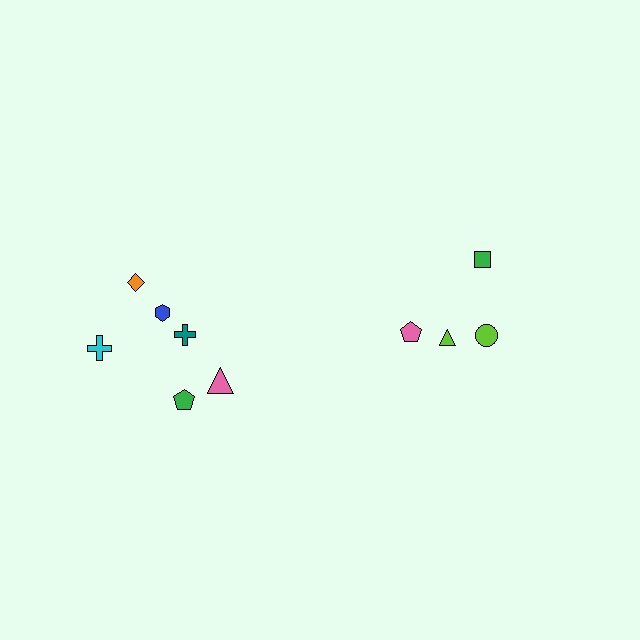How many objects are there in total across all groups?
There are 10 objects.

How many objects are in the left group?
There are 6 objects.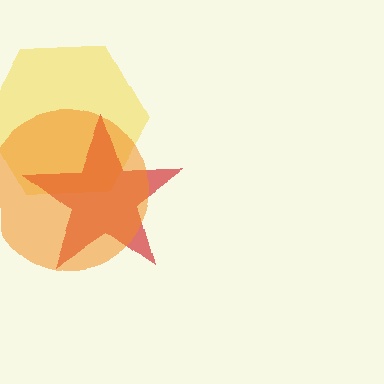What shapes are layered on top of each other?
The layered shapes are: a yellow hexagon, a red star, an orange circle.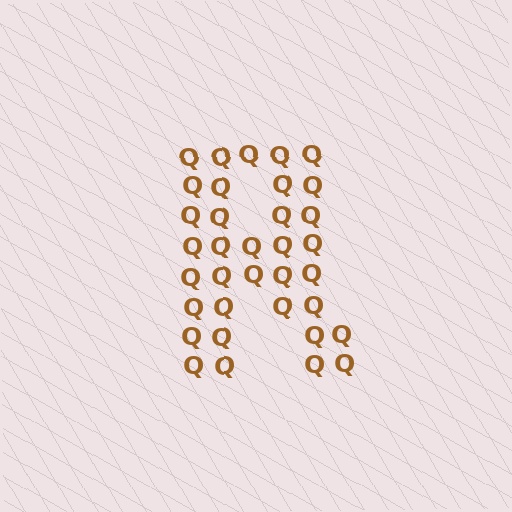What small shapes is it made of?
It is made of small letter Q's.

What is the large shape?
The large shape is the letter R.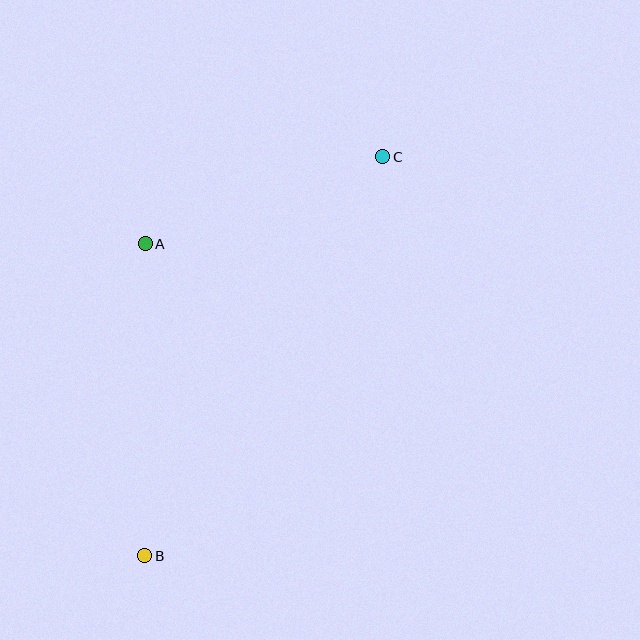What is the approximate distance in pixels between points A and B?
The distance between A and B is approximately 312 pixels.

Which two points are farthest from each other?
Points B and C are farthest from each other.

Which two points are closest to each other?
Points A and C are closest to each other.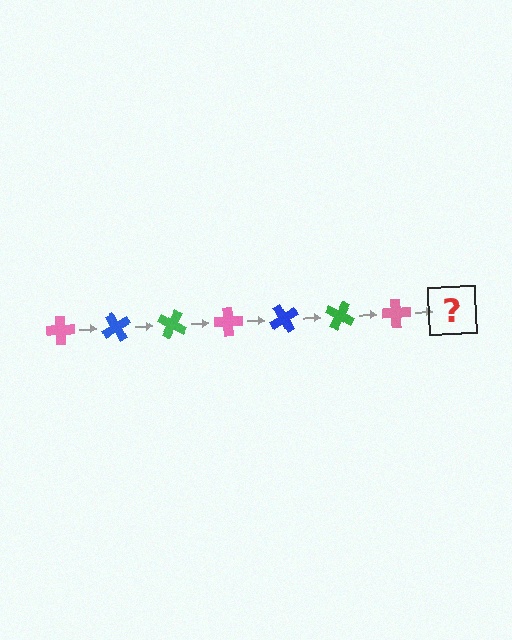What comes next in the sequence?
The next element should be a blue cross, rotated 420 degrees from the start.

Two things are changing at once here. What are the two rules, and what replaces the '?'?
The two rules are that it rotates 60 degrees each step and the color cycles through pink, blue, and green. The '?' should be a blue cross, rotated 420 degrees from the start.